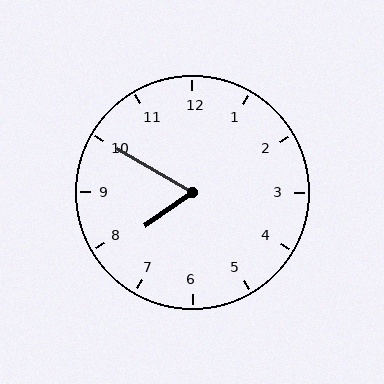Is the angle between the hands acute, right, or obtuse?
It is acute.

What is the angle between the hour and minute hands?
Approximately 65 degrees.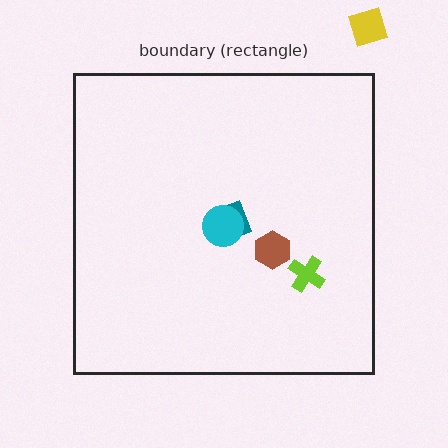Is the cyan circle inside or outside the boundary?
Inside.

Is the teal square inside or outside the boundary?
Inside.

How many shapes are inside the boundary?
4 inside, 1 outside.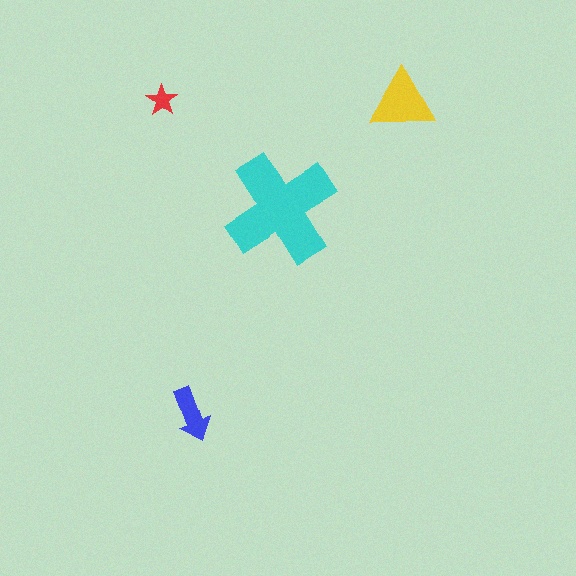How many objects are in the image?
There are 4 objects in the image.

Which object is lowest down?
The blue arrow is bottommost.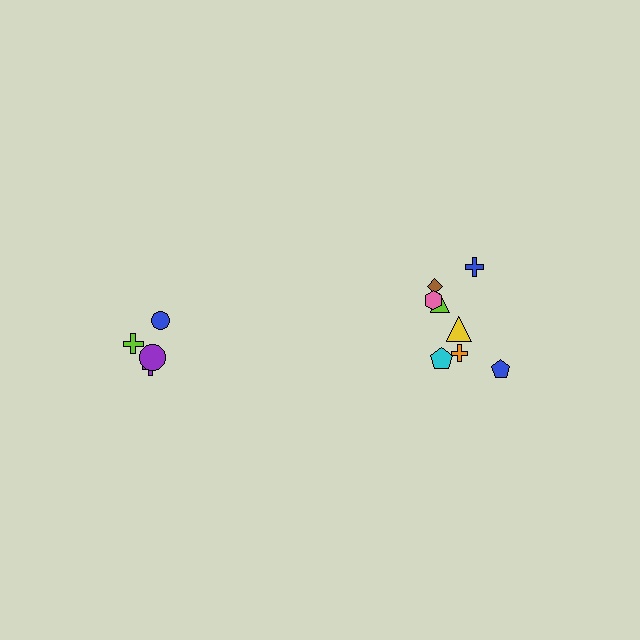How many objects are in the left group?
There are 4 objects.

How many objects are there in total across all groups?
There are 12 objects.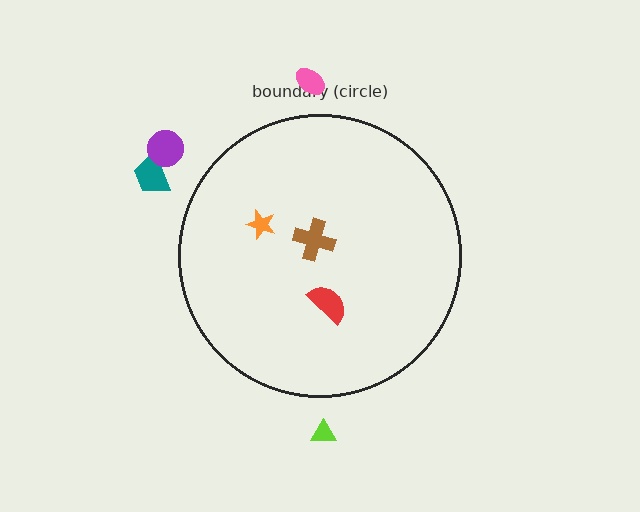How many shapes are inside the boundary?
3 inside, 4 outside.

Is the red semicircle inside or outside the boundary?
Inside.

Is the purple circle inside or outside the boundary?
Outside.